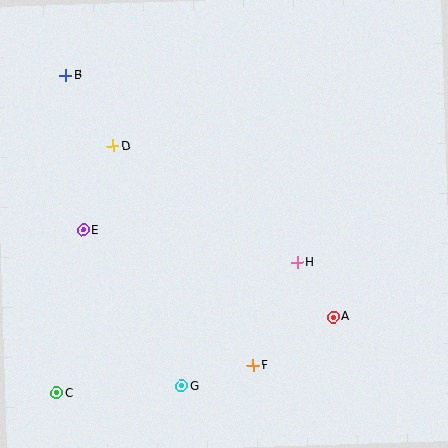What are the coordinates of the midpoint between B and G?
The midpoint between B and G is at (124, 231).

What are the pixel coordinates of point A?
Point A is at (333, 317).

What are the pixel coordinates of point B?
Point B is at (66, 75).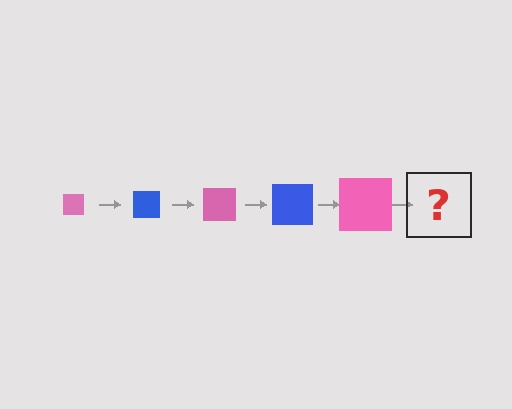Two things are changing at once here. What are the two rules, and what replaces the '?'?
The two rules are that the square grows larger each step and the color cycles through pink and blue. The '?' should be a blue square, larger than the previous one.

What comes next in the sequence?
The next element should be a blue square, larger than the previous one.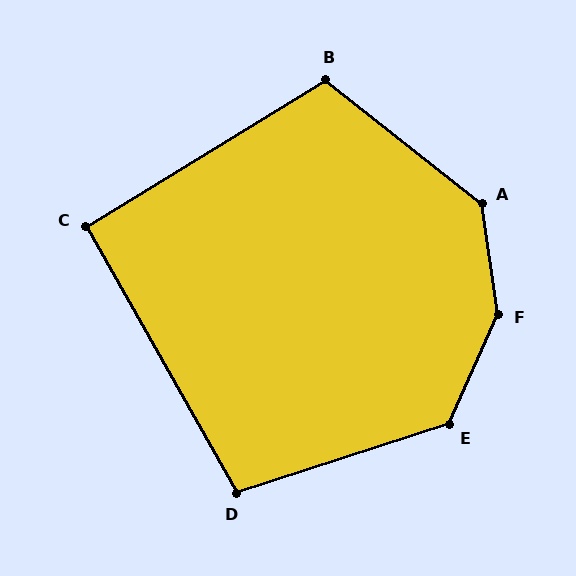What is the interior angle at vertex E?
Approximately 132 degrees (obtuse).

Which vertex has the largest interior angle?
F, at approximately 148 degrees.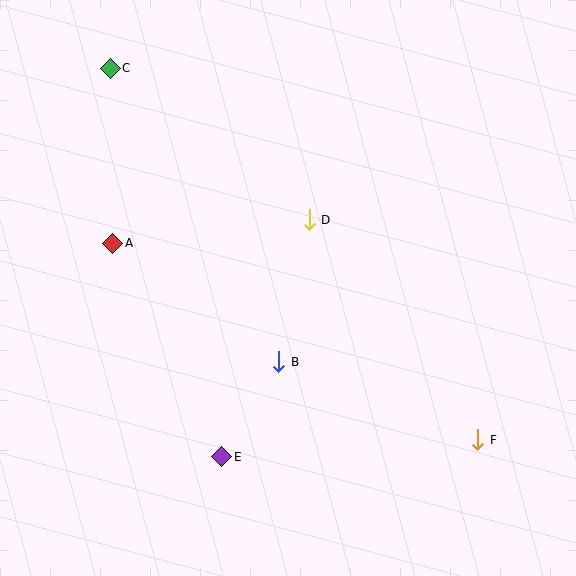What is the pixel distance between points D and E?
The distance between D and E is 252 pixels.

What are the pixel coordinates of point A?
Point A is at (113, 243).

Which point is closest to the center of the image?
Point D at (309, 220) is closest to the center.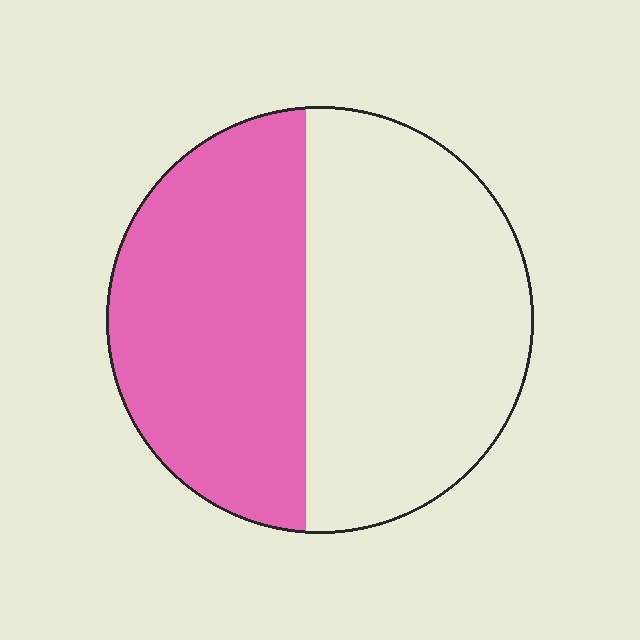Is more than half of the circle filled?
No.